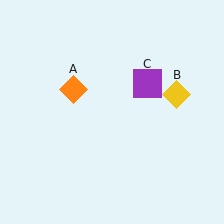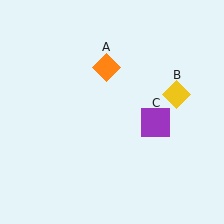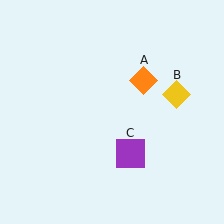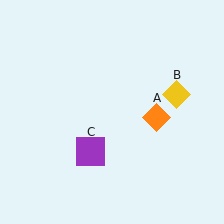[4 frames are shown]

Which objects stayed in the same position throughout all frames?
Yellow diamond (object B) remained stationary.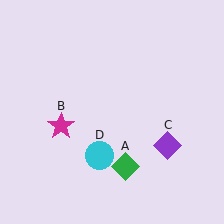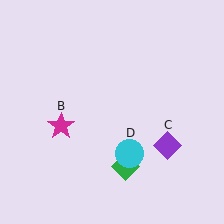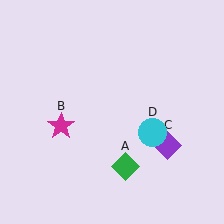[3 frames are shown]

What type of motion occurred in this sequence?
The cyan circle (object D) rotated counterclockwise around the center of the scene.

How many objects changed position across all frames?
1 object changed position: cyan circle (object D).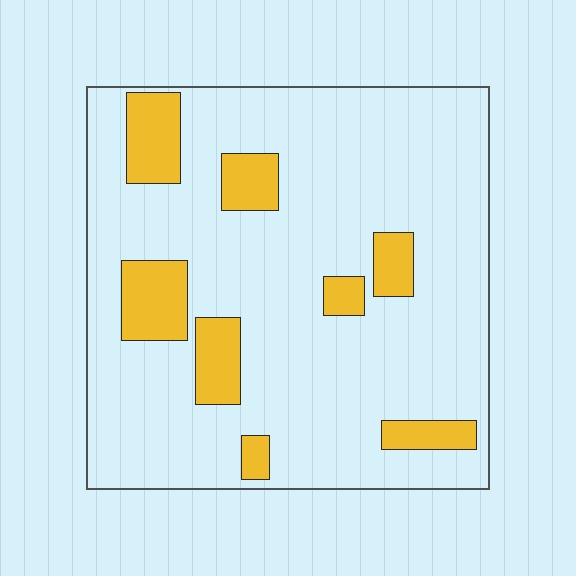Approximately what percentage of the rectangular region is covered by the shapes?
Approximately 15%.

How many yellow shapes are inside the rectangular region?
8.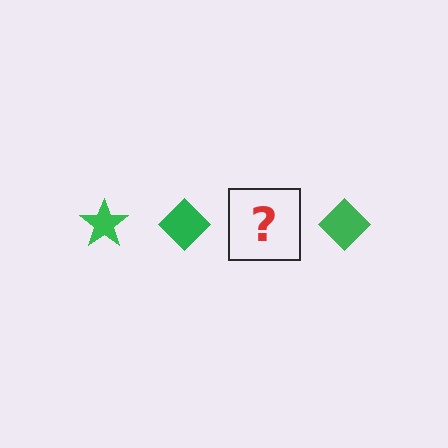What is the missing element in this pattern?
The missing element is a green star.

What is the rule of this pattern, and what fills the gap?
The rule is that the pattern cycles through star, diamond shapes in green. The gap should be filled with a green star.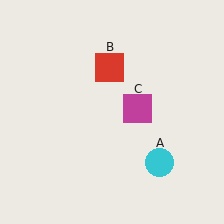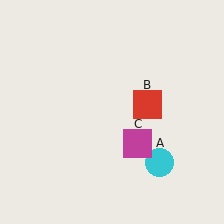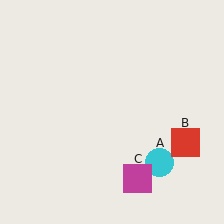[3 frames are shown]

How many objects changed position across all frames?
2 objects changed position: red square (object B), magenta square (object C).